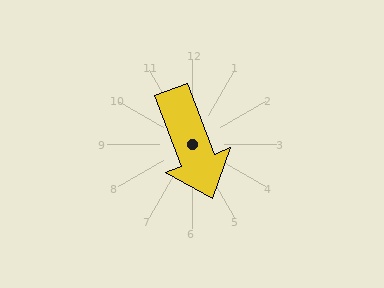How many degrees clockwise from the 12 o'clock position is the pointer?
Approximately 159 degrees.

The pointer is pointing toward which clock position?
Roughly 5 o'clock.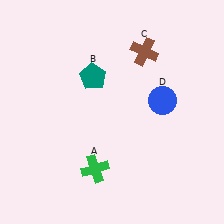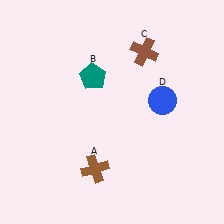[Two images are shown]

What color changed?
The cross (A) changed from green in Image 1 to brown in Image 2.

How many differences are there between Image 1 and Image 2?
There is 1 difference between the two images.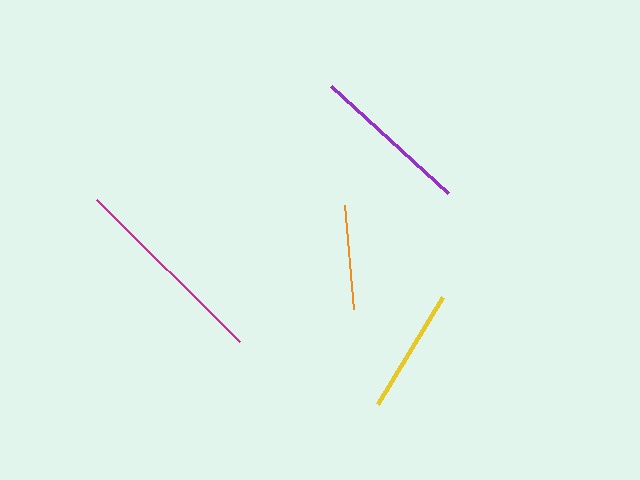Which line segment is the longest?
The magenta line is the longest at approximately 201 pixels.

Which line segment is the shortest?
The orange line is the shortest at approximately 105 pixels.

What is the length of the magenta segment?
The magenta segment is approximately 201 pixels long.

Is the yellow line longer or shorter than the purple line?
The purple line is longer than the yellow line.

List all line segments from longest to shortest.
From longest to shortest: magenta, purple, yellow, orange.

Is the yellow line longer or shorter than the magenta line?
The magenta line is longer than the yellow line.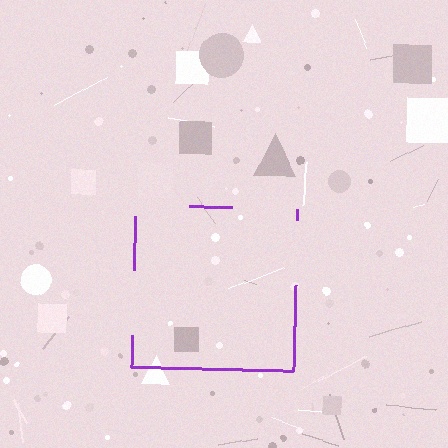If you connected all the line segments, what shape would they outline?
They would outline a square.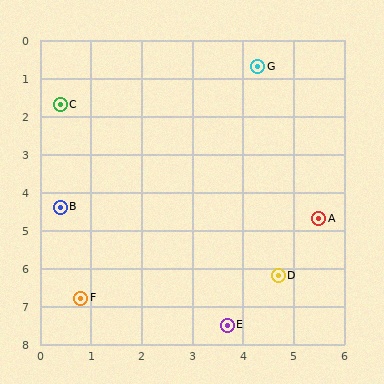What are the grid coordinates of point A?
Point A is at approximately (5.5, 4.7).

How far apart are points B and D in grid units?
Points B and D are about 4.7 grid units apart.